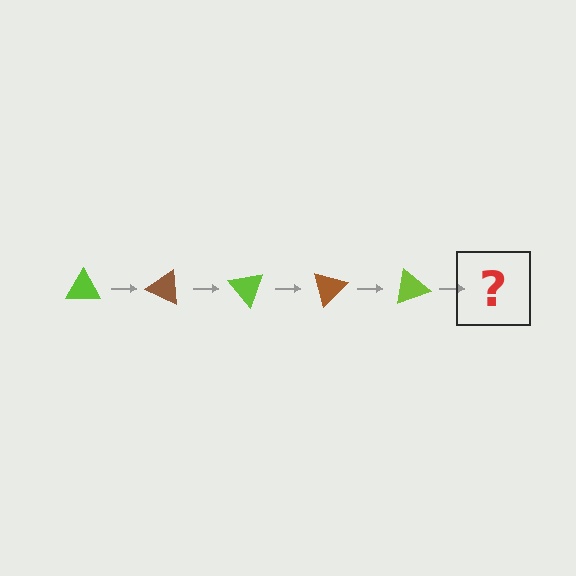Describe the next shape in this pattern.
It should be a brown triangle, rotated 125 degrees from the start.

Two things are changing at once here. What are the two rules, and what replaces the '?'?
The two rules are that it rotates 25 degrees each step and the color cycles through lime and brown. The '?' should be a brown triangle, rotated 125 degrees from the start.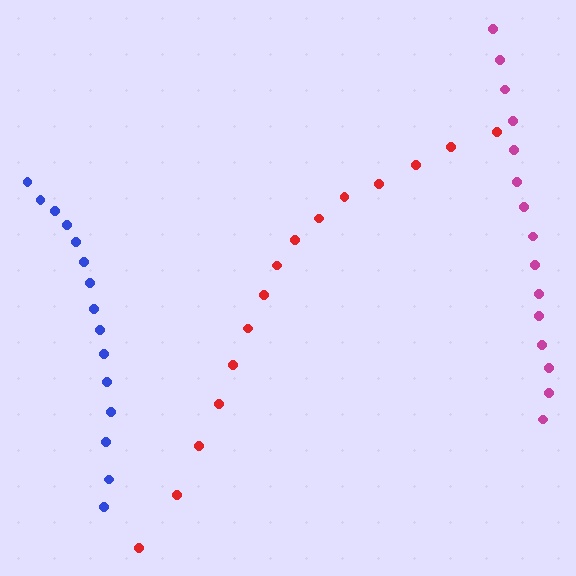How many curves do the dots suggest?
There are 3 distinct paths.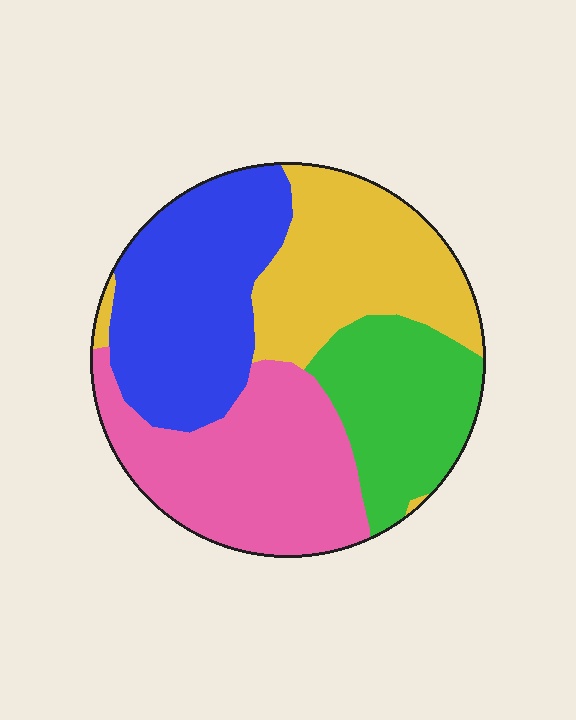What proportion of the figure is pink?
Pink covers around 30% of the figure.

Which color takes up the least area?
Green, at roughly 20%.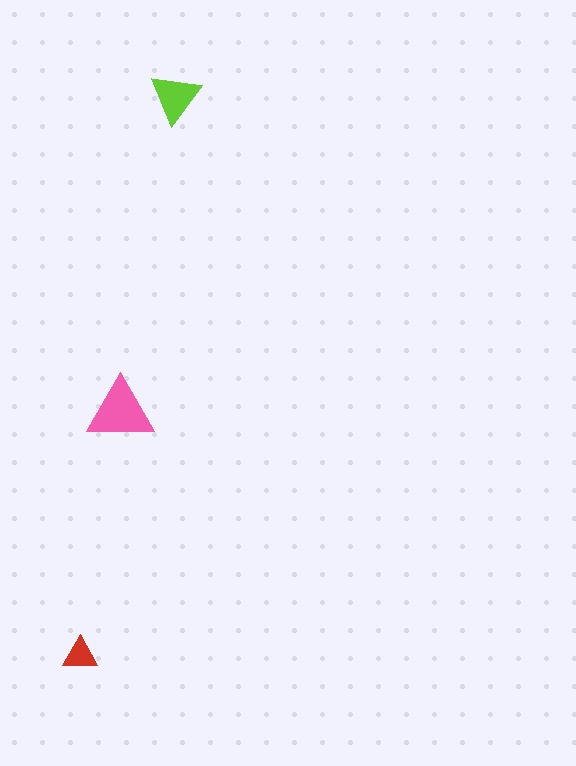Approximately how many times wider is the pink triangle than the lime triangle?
About 1.5 times wider.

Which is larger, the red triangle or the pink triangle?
The pink one.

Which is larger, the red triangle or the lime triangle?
The lime one.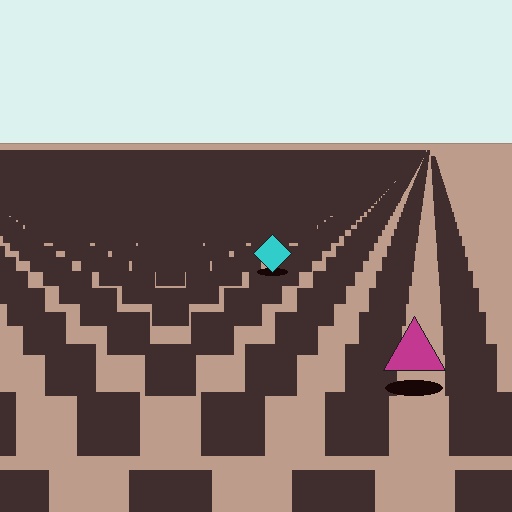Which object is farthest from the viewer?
The cyan diamond is farthest from the viewer. It appears smaller and the ground texture around it is denser.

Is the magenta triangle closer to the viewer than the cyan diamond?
Yes. The magenta triangle is closer — you can tell from the texture gradient: the ground texture is coarser near it.